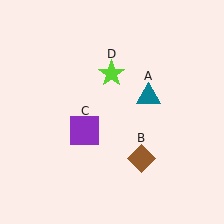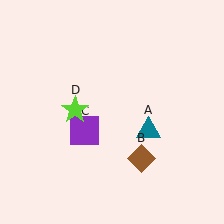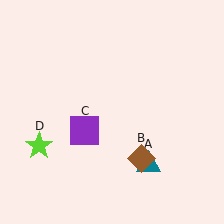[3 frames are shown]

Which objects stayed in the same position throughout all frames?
Brown diamond (object B) and purple square (object C) remained stationary.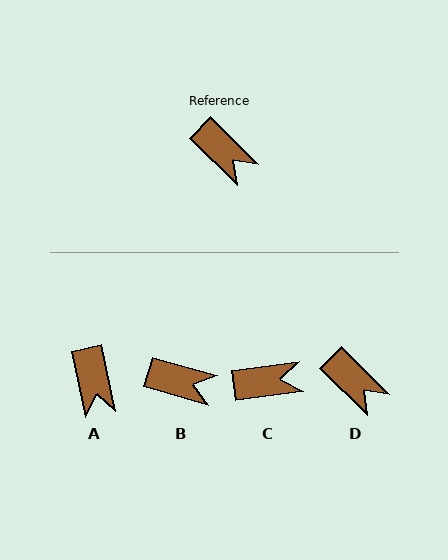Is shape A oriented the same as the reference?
No, it is off by about 34 degrees.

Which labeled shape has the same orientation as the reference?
D.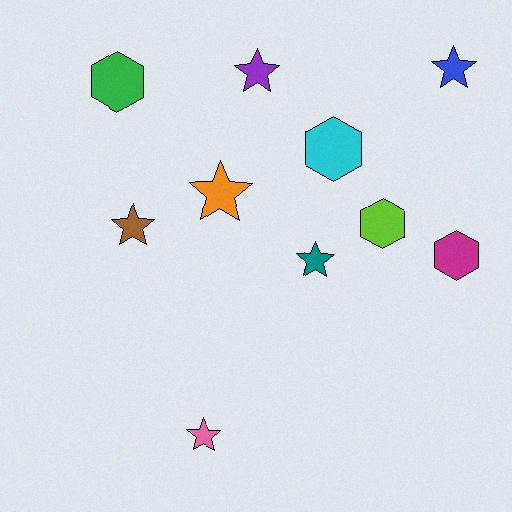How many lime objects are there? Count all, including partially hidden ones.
There is 1 lime object.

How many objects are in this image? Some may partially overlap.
There are 10 objects.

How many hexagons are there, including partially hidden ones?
There are 4 hexagons.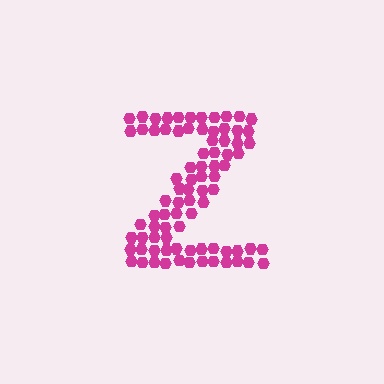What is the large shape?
The large shape is the letter Z.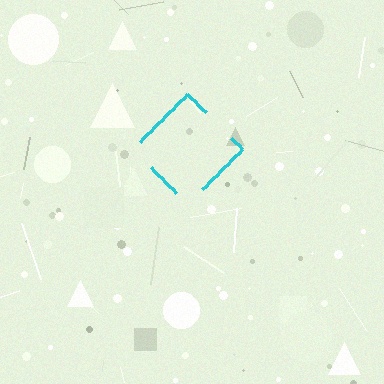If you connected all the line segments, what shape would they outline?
They would outline a diamond.